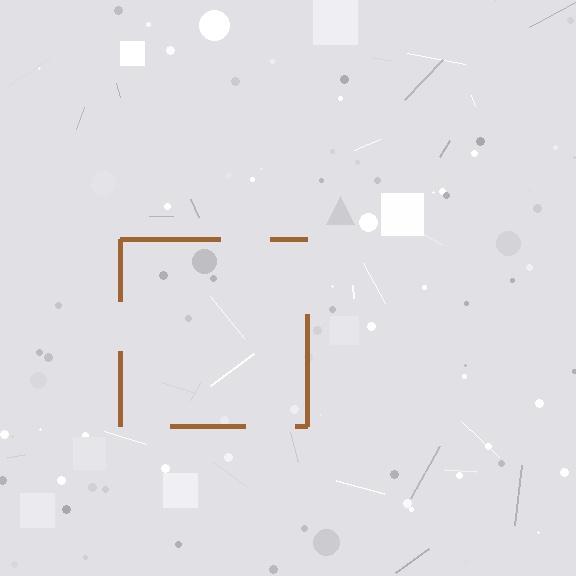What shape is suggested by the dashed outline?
The dashed outline suggests a square.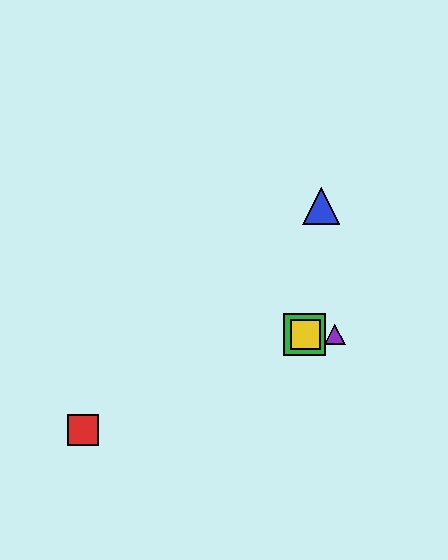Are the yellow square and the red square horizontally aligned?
No, the yellow square is at y≈334 and the red square is at y≈430.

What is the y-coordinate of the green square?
The green square is at y≈334.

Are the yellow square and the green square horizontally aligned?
Yes, both are at y≈334.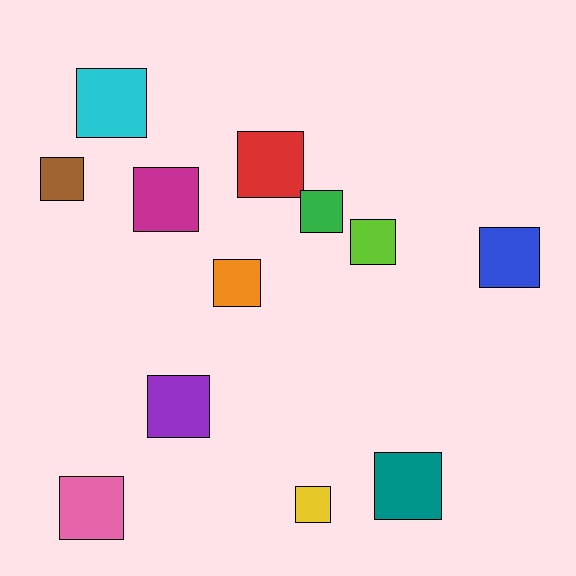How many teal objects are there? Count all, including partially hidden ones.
There is 1 teal object.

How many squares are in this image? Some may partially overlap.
There are 12 squares.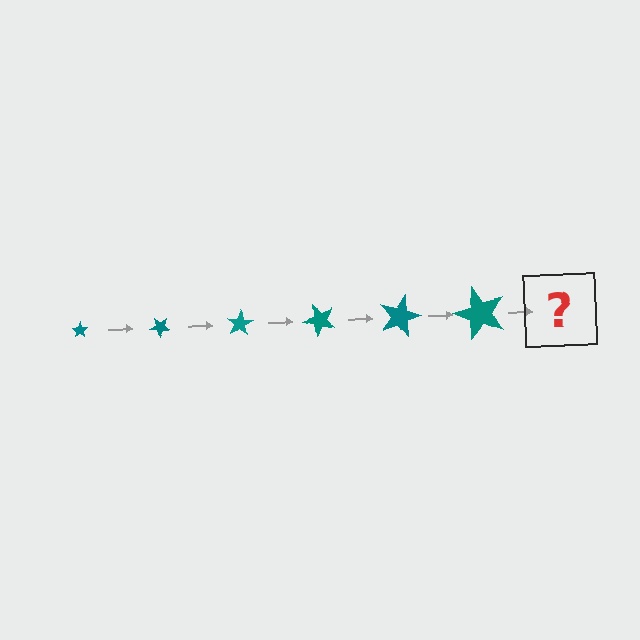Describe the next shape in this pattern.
It should be a star, larger than the previous one and rotated 240 degrees from the start.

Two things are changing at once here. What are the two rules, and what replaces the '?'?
The two rules are that the star grows larger each step and it rotates 40 degrees each step. The '?' should be a star, larger than the previous one and rotated 240 degrees from the start.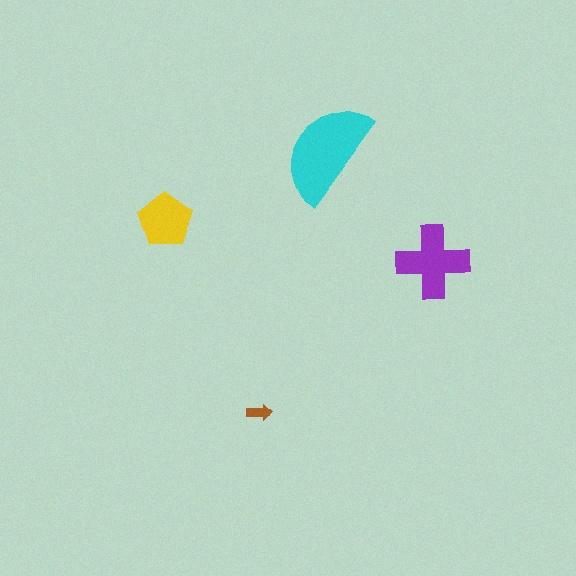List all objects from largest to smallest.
The cyan semicircle, the purple cross, the yellow pentagon, the brown arrow.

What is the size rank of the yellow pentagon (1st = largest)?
3rd.